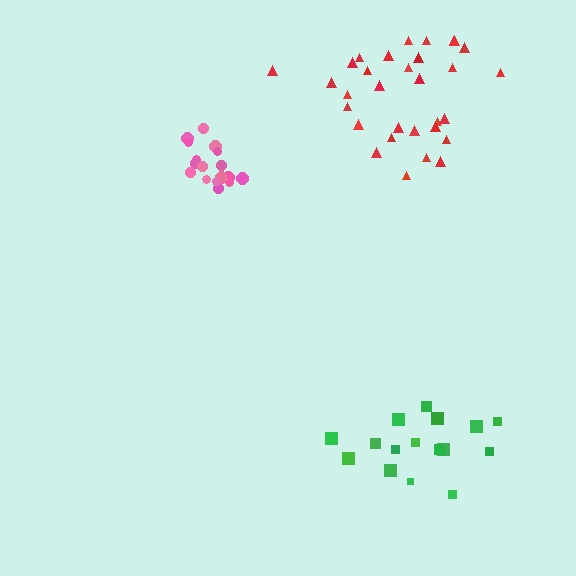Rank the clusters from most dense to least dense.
pink, red, green.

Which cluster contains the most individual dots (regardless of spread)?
Red (31).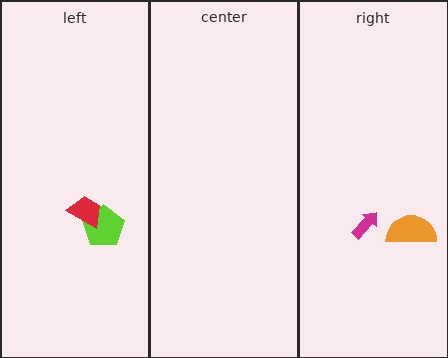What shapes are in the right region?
The magenta arrow, the orange semicircle.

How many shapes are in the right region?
2.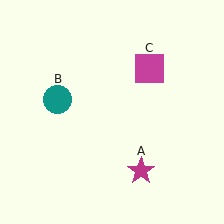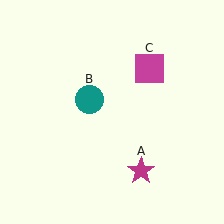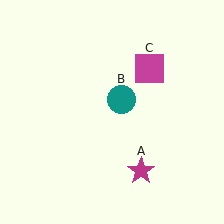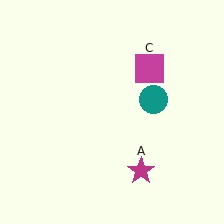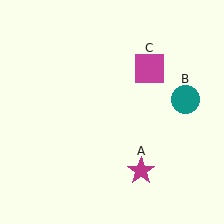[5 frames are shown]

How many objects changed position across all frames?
1 object changed position: teal circle (object B).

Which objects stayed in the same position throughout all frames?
Magenta star (object A) and magenta square (object C) remained stationary.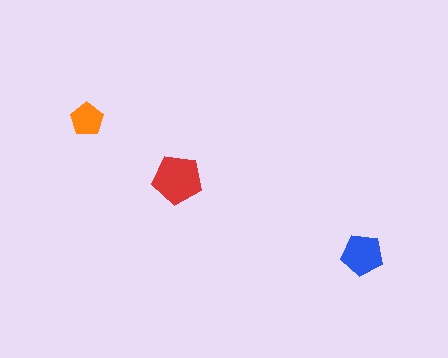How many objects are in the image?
There are 3 objects in the image.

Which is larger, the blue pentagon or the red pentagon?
The red one.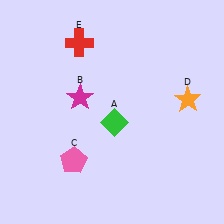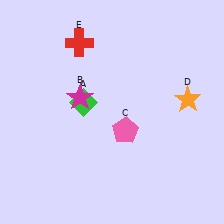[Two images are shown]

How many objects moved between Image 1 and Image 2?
2 objects moved between the two images.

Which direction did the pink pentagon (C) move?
The pink pentagon (C) moved right.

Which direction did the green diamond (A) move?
The green diamond (A) moved left.